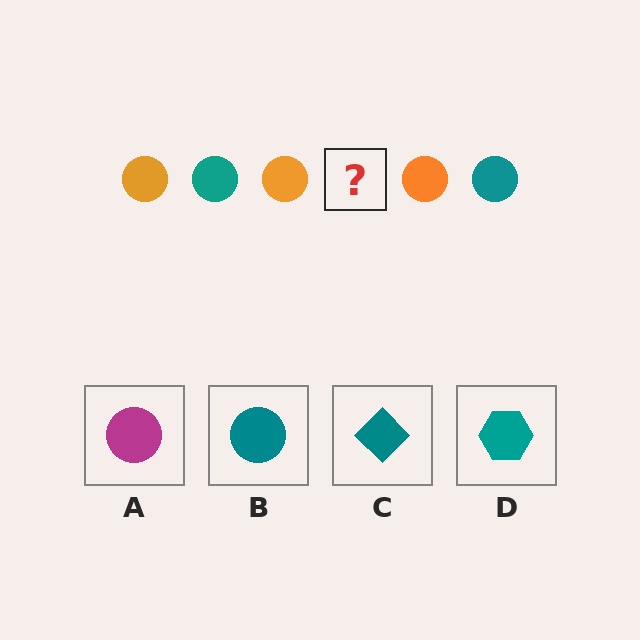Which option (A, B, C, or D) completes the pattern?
B.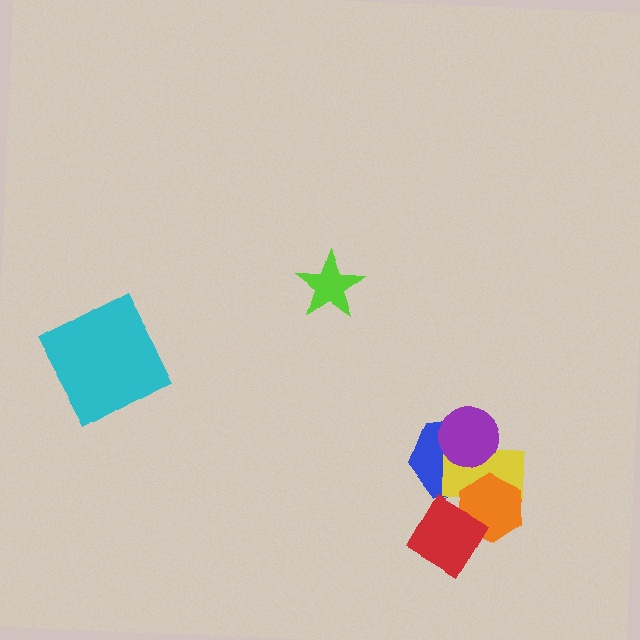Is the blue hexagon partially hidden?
Yes, it is partially covered by another shape.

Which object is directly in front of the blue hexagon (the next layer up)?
The yellow rectangle is directly in front of the blue hexagon.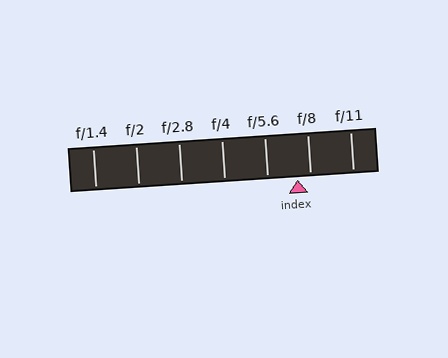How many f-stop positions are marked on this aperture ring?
There are 7 f-stop positions marked.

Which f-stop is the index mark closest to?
The index mark is closest to f/8.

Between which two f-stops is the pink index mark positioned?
The index mark is between f/5.6 and f/8.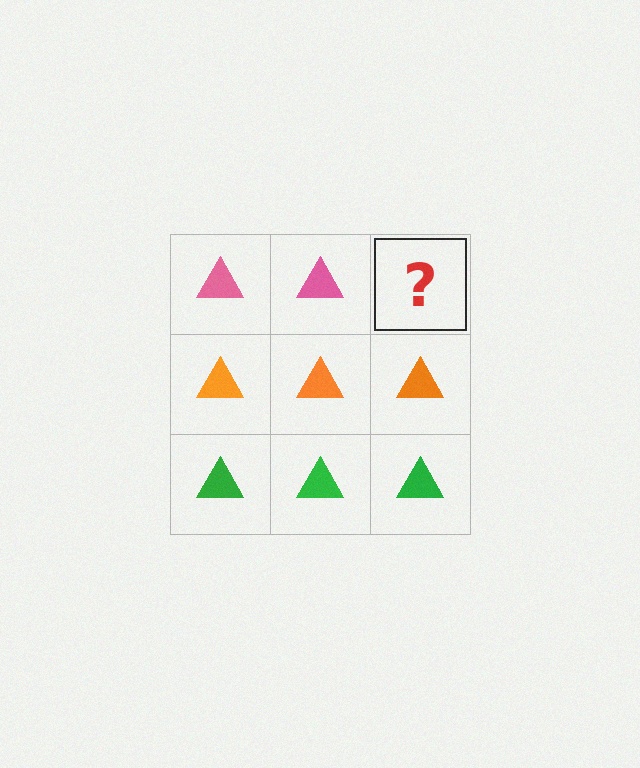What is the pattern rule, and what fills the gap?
The rule is that each row has a consistent color. The gap should be filled with a pink triangle.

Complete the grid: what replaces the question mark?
The question mark should be replaced with a pink triangle.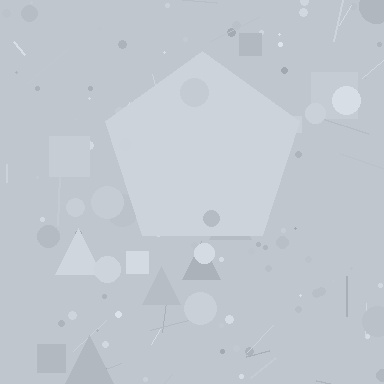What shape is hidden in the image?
A pentagon is hidden in the image.